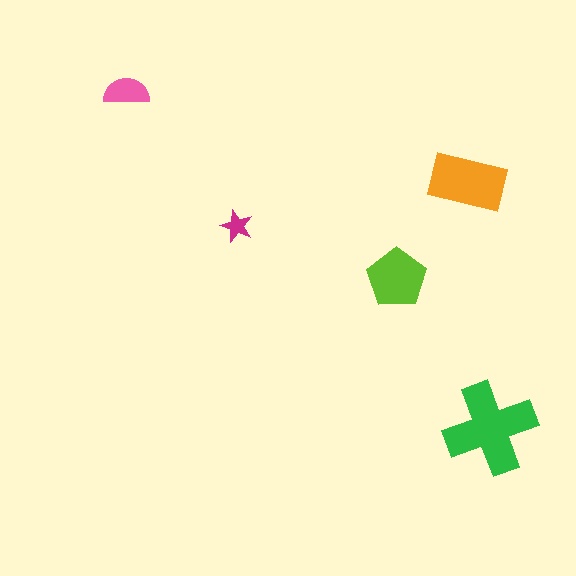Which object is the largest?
The green cross.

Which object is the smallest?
The magenta star.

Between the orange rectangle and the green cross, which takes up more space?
The green cross.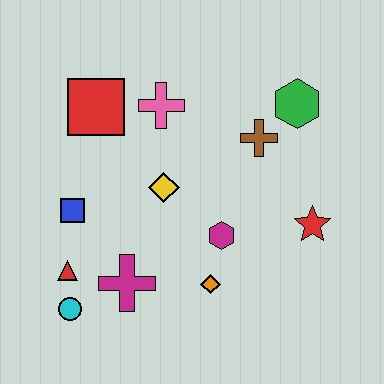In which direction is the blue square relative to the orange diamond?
The blue square is to the left of the orange diamond.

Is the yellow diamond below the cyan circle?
No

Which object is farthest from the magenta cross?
The green hexagon is farthest from the magenta cross.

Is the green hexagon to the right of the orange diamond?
Yes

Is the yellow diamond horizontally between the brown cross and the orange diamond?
No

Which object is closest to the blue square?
The red triangle is closest to the blue square.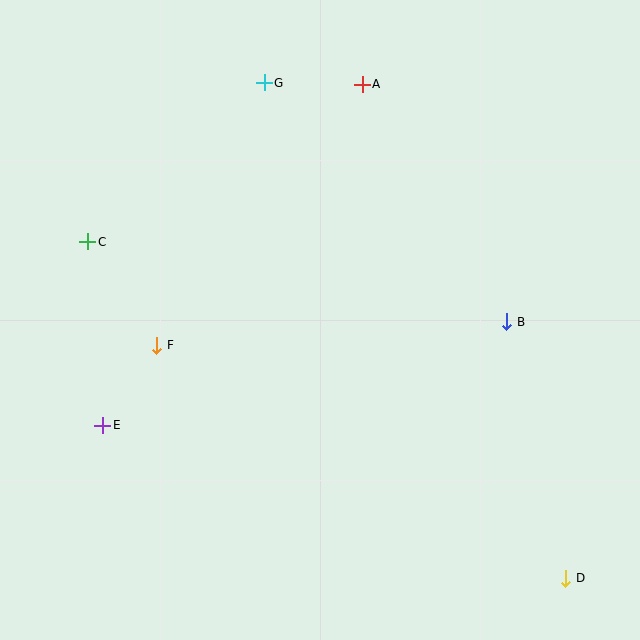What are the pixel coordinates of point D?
Point D is at (566, 578).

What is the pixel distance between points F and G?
The distance between F and G is 284 pixels.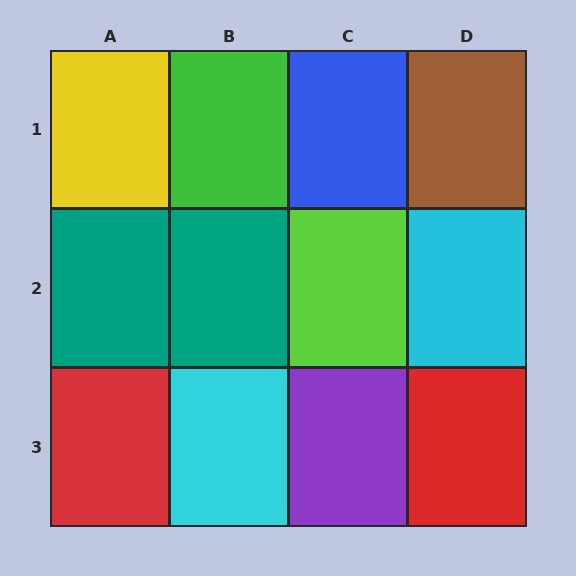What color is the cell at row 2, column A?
Teal.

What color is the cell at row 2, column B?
Teal.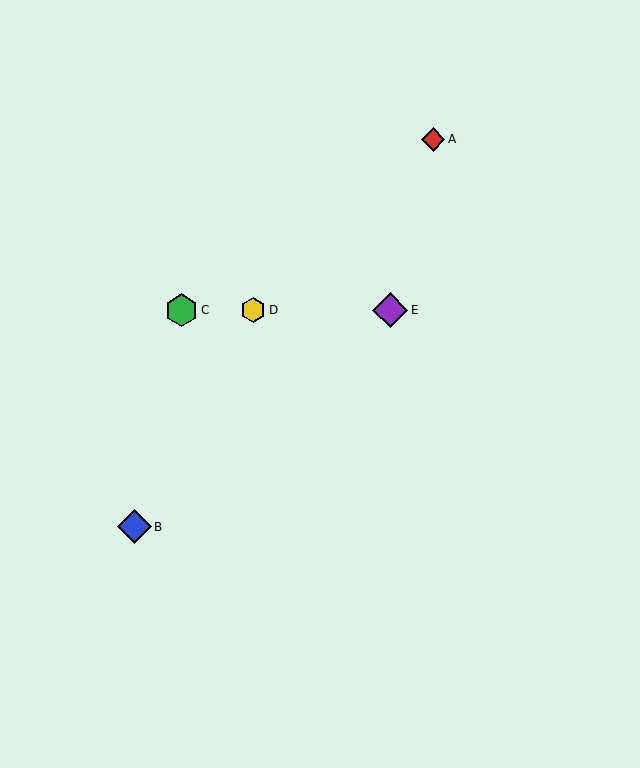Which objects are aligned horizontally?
Objects C, D, E are aligned horizontally.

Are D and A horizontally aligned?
No, D is at y≈310 and A is at y≈139.